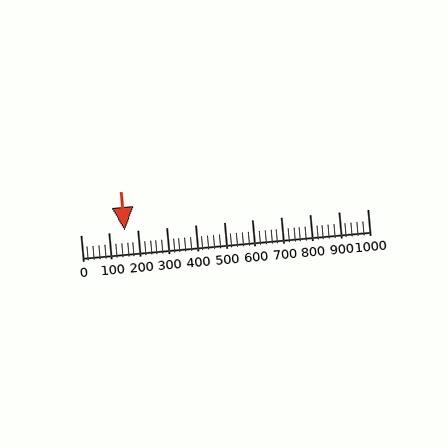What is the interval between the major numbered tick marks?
The major tick marks are spaced 100 units apart.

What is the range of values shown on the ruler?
The ruler shows values from 0 to 1000.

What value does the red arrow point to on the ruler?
The red arrow points to approximately 156.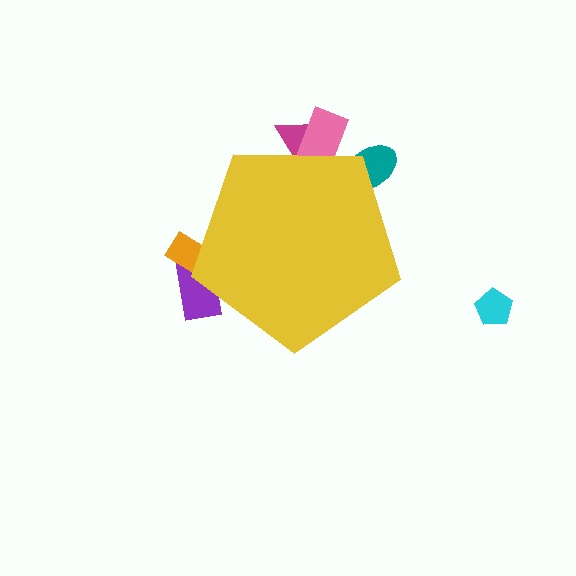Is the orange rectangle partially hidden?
Yes, the orange rectangle is partially hidden behind the yellow pentagon.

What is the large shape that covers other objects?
A yellow pentagon.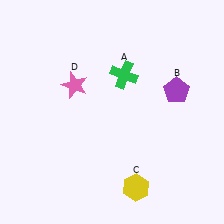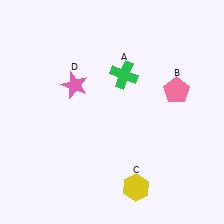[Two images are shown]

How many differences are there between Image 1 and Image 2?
There is 1 difference between the two images.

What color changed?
The pentagon (B) changed from purple in Image 1 to pink in Image 2.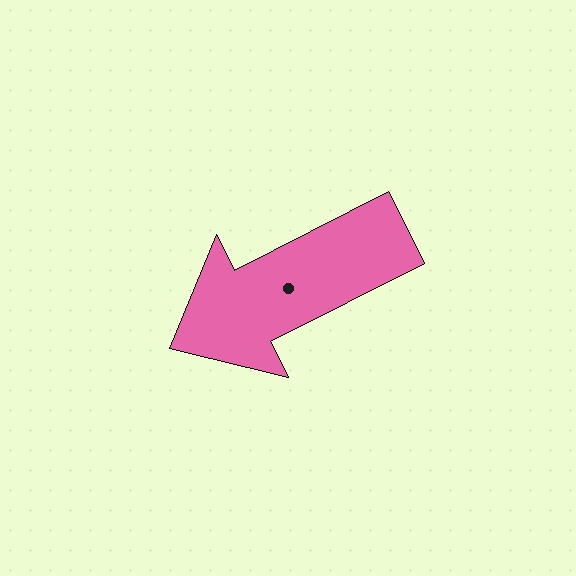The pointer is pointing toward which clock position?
Roughly 8 o'clock.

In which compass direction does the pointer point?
Southwest.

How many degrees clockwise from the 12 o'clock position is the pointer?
Approximately 243 degrees.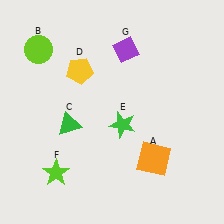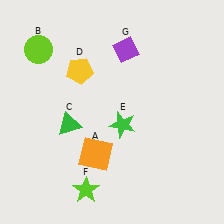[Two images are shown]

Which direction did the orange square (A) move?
The orange square (A) moved left.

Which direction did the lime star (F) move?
The lime star (F) moved right.